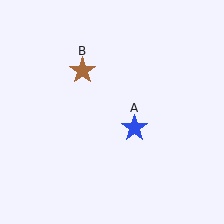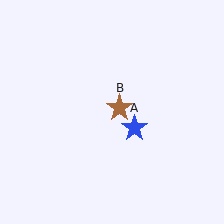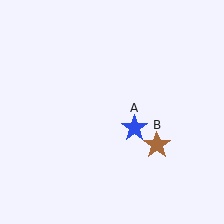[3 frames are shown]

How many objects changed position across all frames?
1 object changed position: brown star (object B).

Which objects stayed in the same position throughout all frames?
Blue star (object A) remained stationary.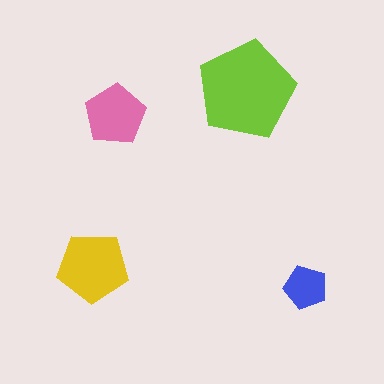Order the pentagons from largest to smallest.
the lime one, the yellow one, the pink one, the blue one.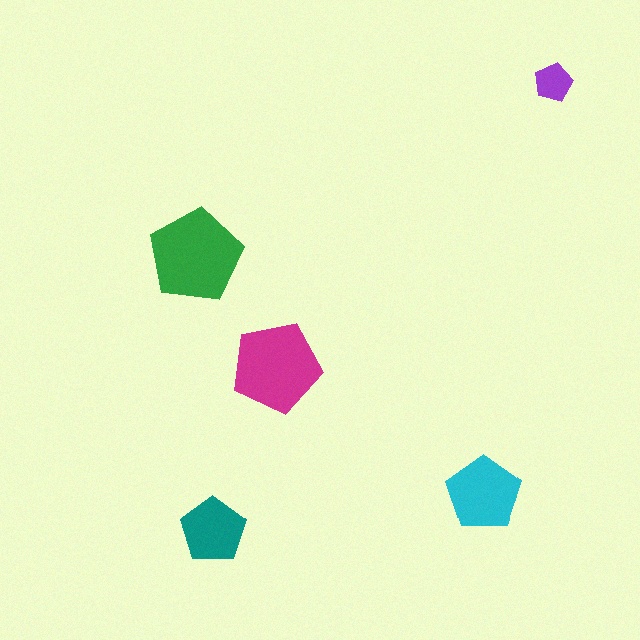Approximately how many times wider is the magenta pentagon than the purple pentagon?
About 2.5 times wider.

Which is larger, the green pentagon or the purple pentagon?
The green one.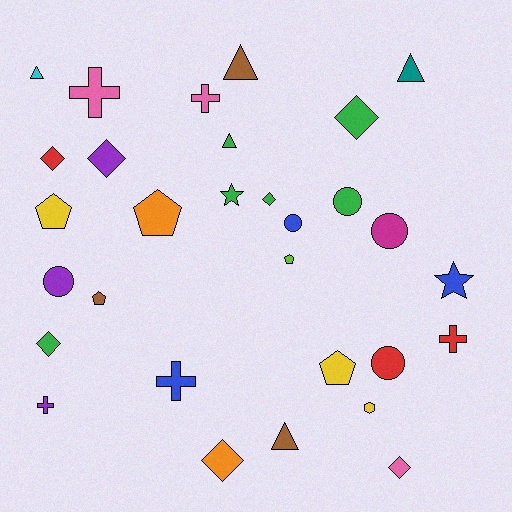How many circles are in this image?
There are 5 circles.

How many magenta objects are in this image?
There is 1 magenta object.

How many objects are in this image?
There are 30 objects.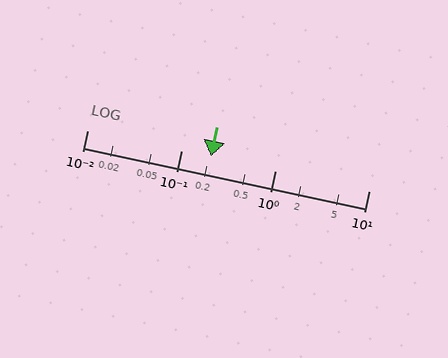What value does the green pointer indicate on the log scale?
The pointer indicates approximately 0.21.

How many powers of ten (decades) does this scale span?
The scale spans 3 decades, from 0.01 to 10.